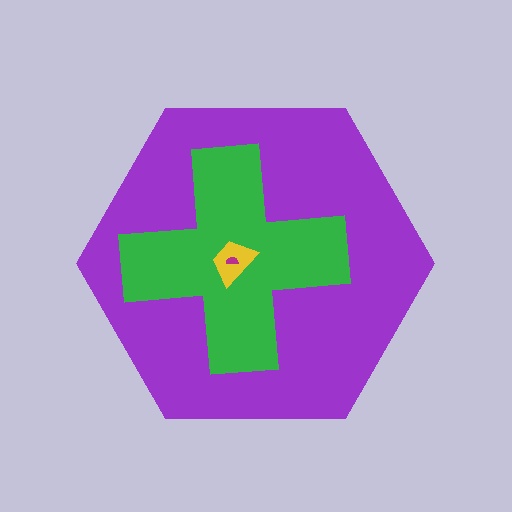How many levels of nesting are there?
4.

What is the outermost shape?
The purple hexagon.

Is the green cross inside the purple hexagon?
Yes.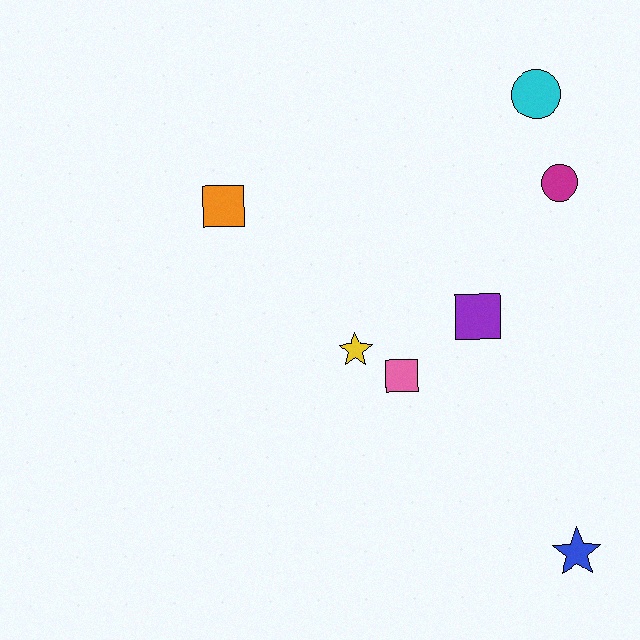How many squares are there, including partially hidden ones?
There are 3 squares.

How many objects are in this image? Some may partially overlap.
There are 7 objects.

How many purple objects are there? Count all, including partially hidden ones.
There is 1 purple object.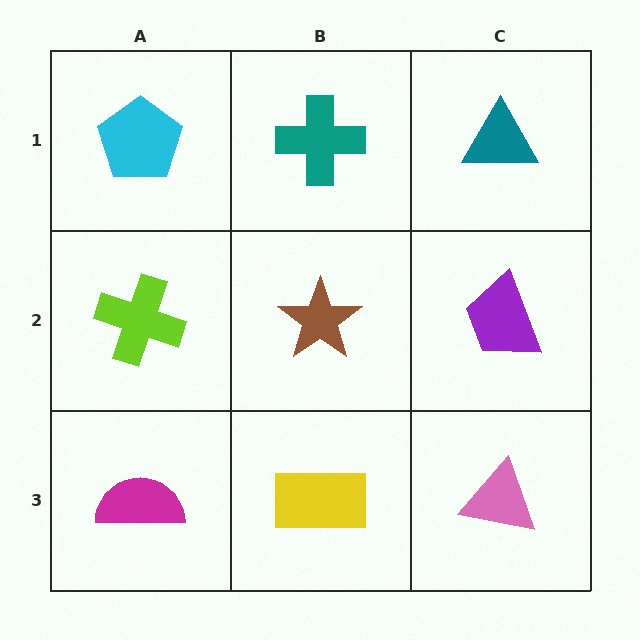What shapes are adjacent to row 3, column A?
A lime cross (row 2, column A), a yellow rectangle (row 3, column B).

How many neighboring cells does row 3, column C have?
2.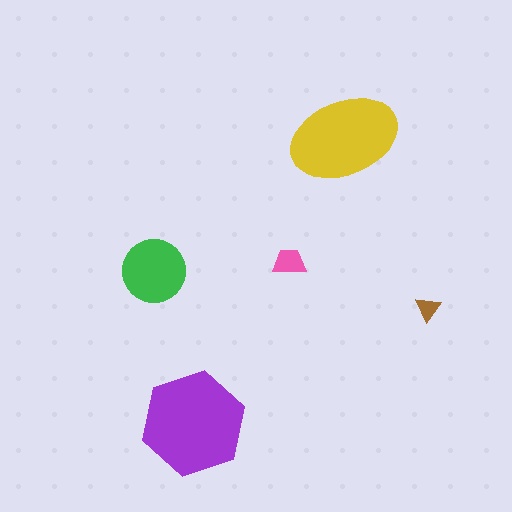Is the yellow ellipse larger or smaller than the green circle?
Larger.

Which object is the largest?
The purple hexagon.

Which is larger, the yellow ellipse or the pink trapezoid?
The yellow ellipse.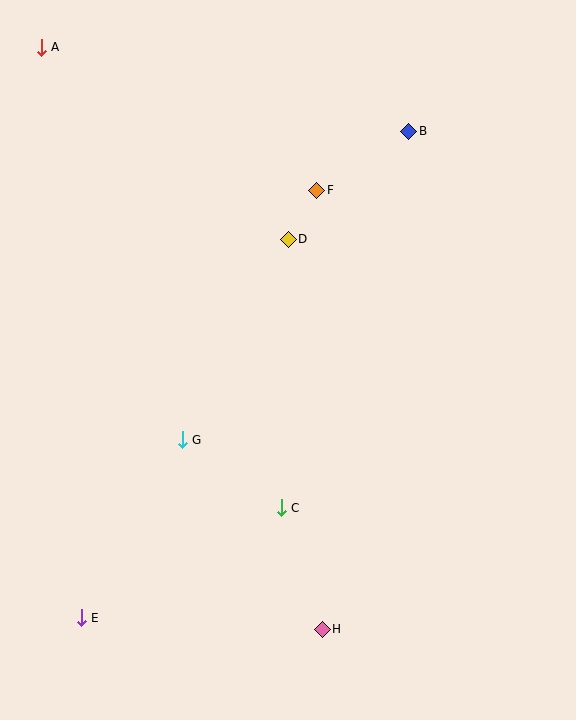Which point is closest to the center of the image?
Point D at (288, 239) is closest to the center.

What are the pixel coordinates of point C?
Point C is at (281, 508).